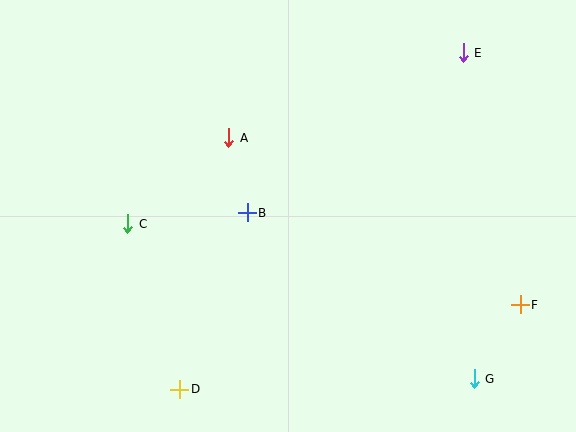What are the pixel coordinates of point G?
Point G is at (474, 379).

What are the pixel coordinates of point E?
Point E is at (463, 53).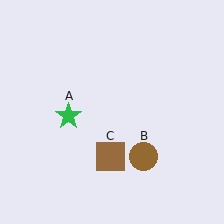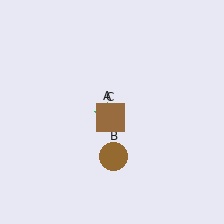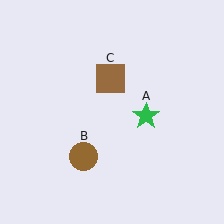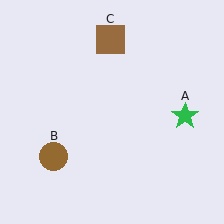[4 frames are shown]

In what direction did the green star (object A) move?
The green star (object A) moved right.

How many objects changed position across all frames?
3 objects changed position: green star (object A), brown circle (object B), brown square (object C).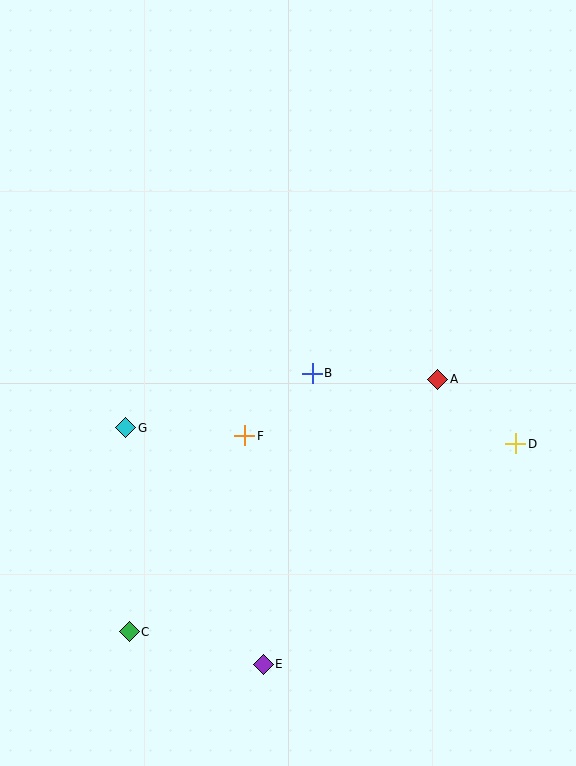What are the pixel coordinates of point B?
Point B is at (312, 373).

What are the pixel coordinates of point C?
Point C is at (129, 632).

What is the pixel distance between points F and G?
The distance between F and G is 119 pixels.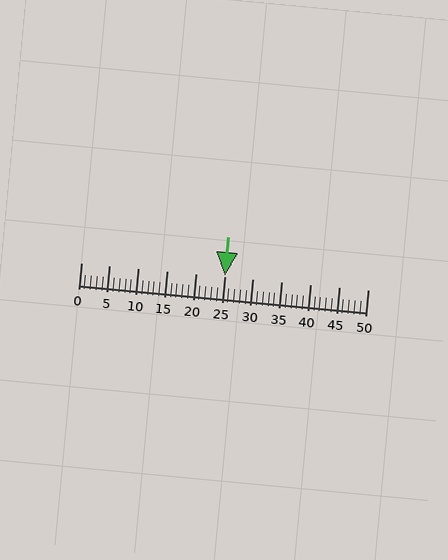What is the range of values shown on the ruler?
The ruler shows values from 0 to 50.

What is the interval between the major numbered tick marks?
The major tick marks are spaced 5 units apart.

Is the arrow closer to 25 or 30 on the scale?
The arrow is closer to 25.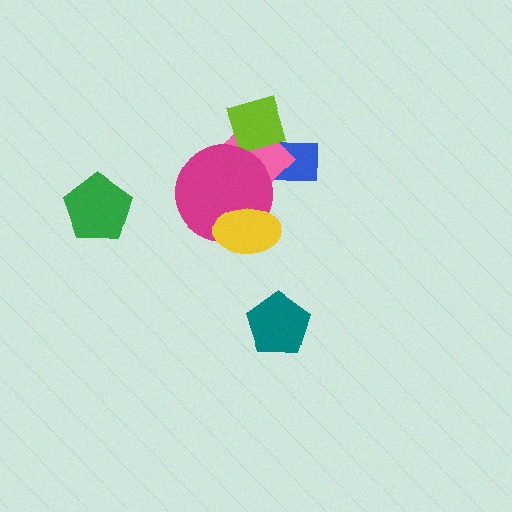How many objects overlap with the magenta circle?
3 objects overlap with the magenta circle.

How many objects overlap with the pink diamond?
3 objects overlap with the pink diamond.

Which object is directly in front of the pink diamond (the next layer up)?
The lime diamond is directly in front of the pink diamond.